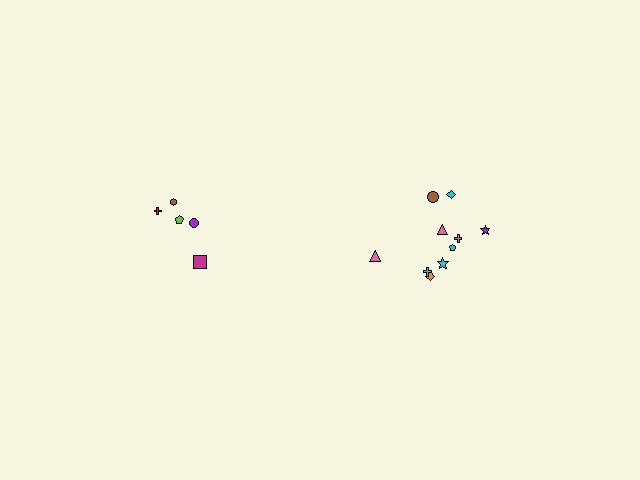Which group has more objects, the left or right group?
The right group.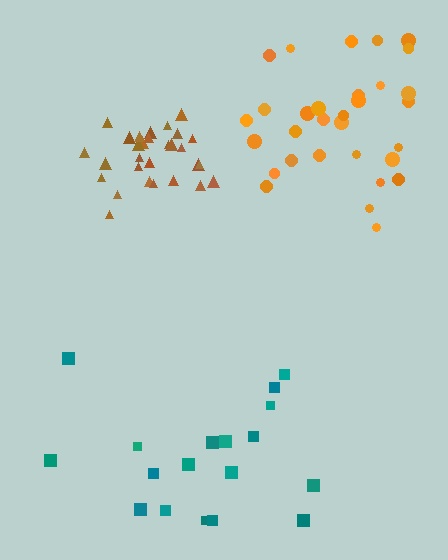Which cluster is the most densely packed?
Brown.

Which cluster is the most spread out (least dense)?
Teal.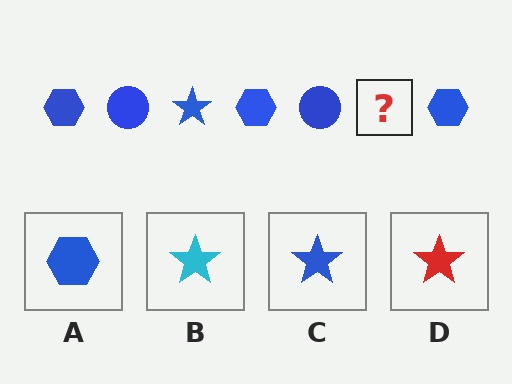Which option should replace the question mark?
Option C.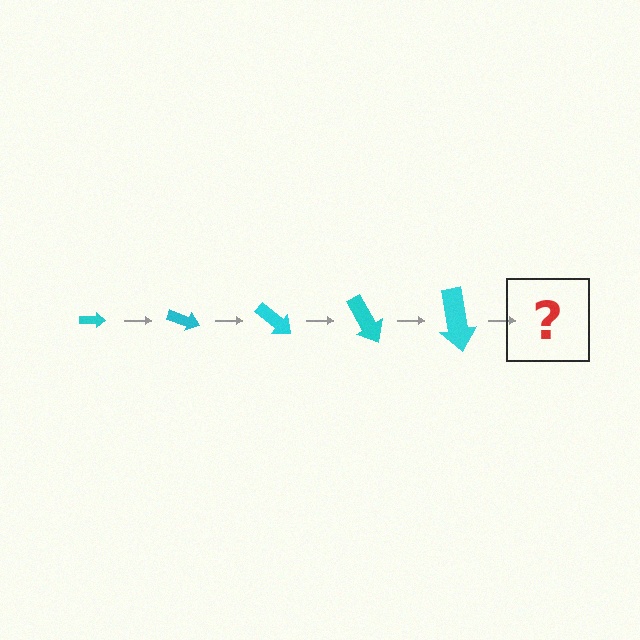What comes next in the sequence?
The next element should be an arrow, larger than the previous one and rotated 100 degrees from the start.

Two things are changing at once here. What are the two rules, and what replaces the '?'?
The two rules are that the arrow grows larger each step and it rotates 20 degrees each step. The '?' should be an arrow, larger than the previous one and rotated 100 degrees from the start.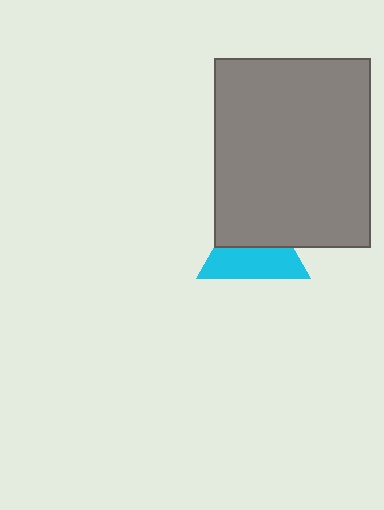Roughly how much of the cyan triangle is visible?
About half of it is visible (roughly 53%).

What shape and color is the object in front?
The object in front is a gray rectangle.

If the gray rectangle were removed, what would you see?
You would see the complete cyan triangle.